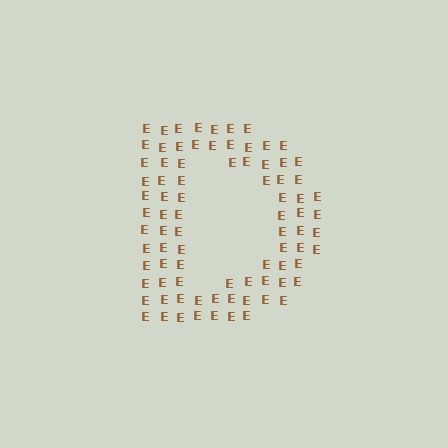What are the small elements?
The small elements are letter E's.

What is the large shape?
The large shape is the letter D.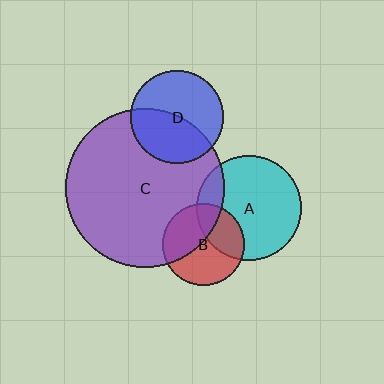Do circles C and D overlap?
Yes.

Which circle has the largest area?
Circle C (purple).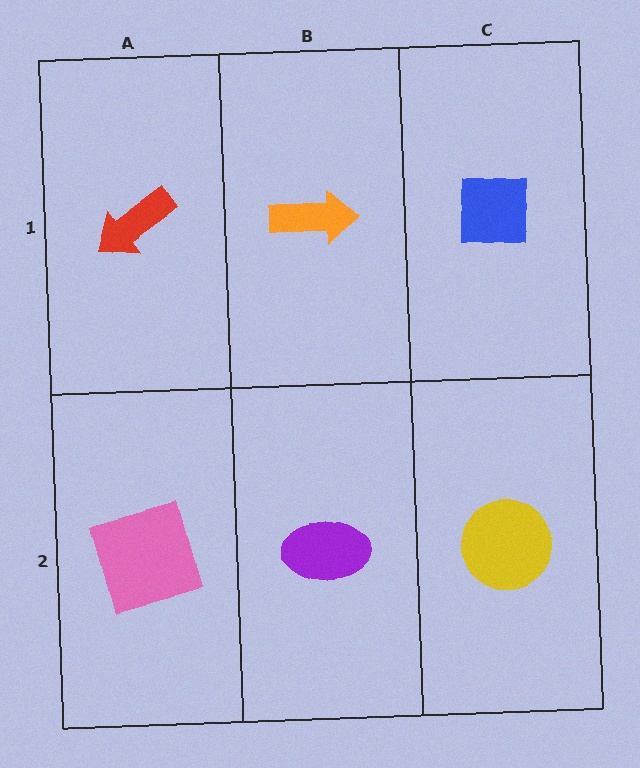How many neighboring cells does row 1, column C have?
2.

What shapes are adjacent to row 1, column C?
A yellow circle (row 2, column C), an orange arrow (row 1, column B).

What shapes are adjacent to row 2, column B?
An orange arrow (row 1, column B), a pink square (row 2, column A), a yellow circle (row 2, column C).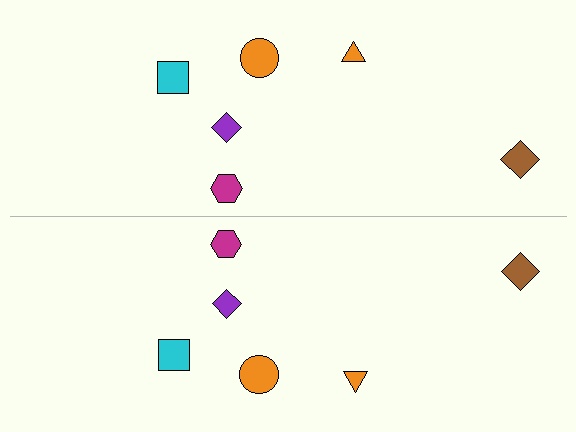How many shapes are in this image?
There are 12 shapes in this image.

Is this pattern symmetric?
Yes, this pattern has bilateral (reflection) symmetry.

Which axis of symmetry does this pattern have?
The pattern has a horizontal axis of symmetry running through the center of the image.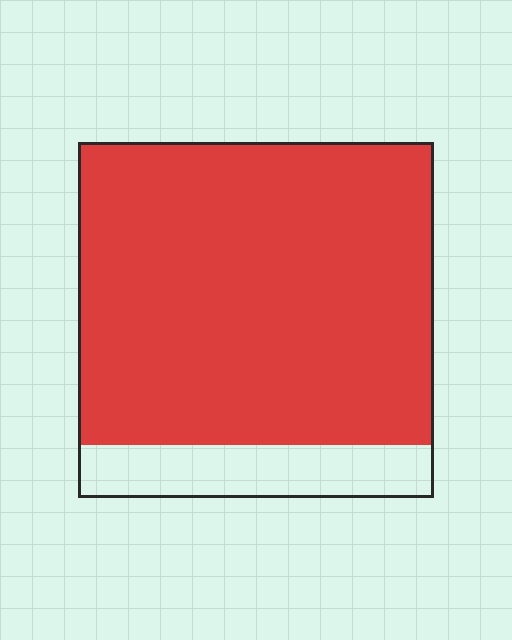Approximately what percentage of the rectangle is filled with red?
Approximately 85%.